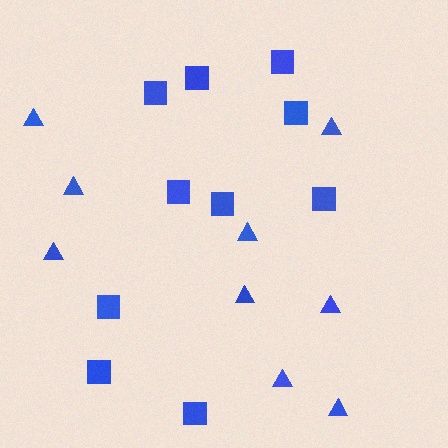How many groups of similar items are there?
There are 2 groups: one group of squares (10) and one group of triangles (9).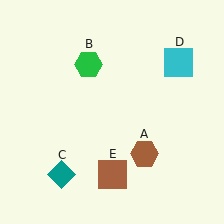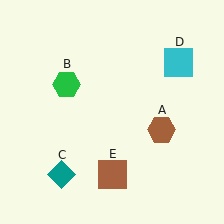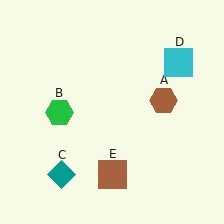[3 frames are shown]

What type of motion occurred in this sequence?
The brown hexagon (object A), green hexagon (object B) rotated counterclockwise around the center of the scene.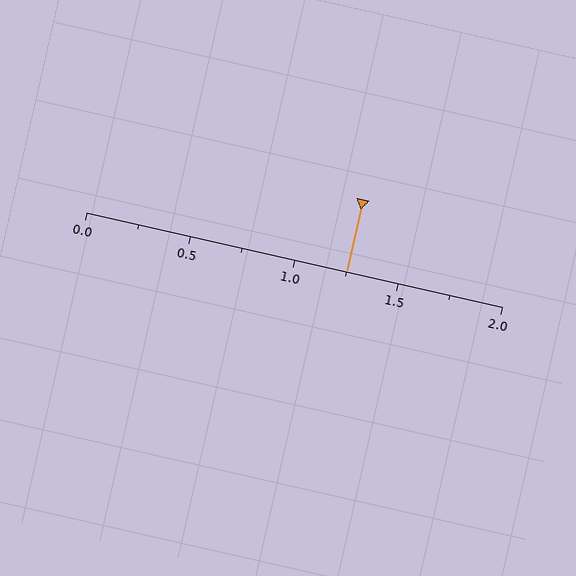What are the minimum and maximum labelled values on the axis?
The axis runs from 0.0 to 2.0.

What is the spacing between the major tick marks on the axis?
The major ticks are spaced 0.5 apart.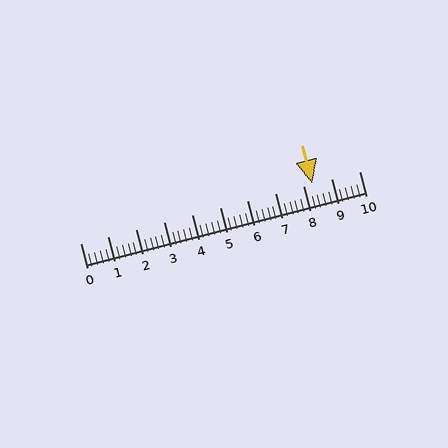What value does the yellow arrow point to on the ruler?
The yellow arrow points to approximately 8.3.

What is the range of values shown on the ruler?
The ruler shows values from 0 to 10.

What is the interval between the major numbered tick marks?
The major tick marks are spaced 1 units apart.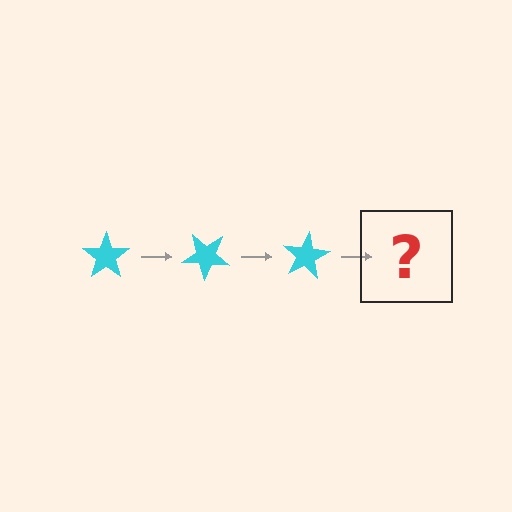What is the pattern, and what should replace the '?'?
The pattern is that the star rotates 40 degrees each step. The '?' should be a cyan star rotated 120 degrees.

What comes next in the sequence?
The next element should be a cyan star rotated 120 degrees.